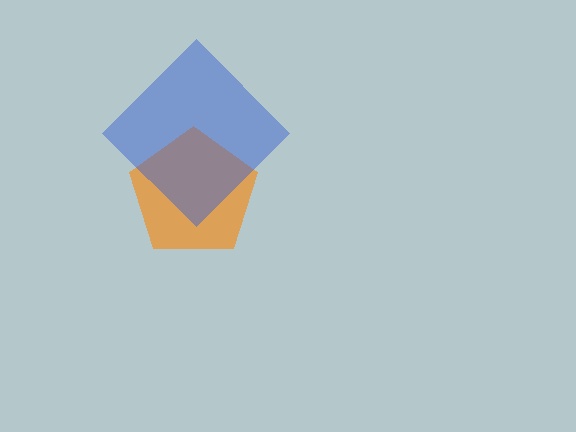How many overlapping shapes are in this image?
There are 2 overlapping shapes in the image.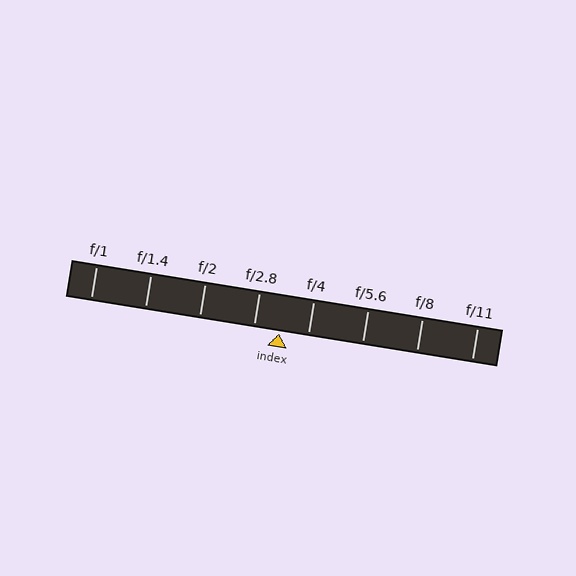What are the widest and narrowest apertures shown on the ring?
The widest aperture shown is f/1 and the narrowest is f/11.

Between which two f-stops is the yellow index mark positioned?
The index mark is between f/2.8 and f/4.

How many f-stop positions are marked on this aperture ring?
There are 8 f-stop positions marked.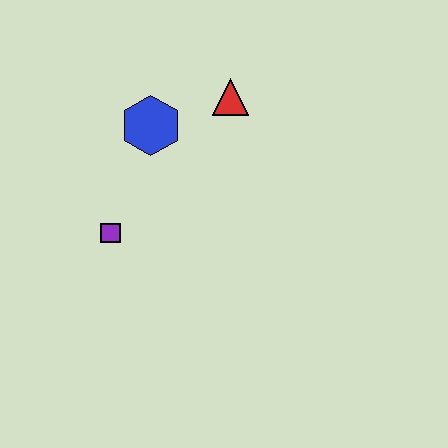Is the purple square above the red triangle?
No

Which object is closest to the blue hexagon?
The red triangle is closest to the blue hexagon.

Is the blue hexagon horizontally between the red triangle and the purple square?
Yes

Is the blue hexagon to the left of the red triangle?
Yes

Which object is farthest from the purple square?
The red triangle is farthest from the purple square.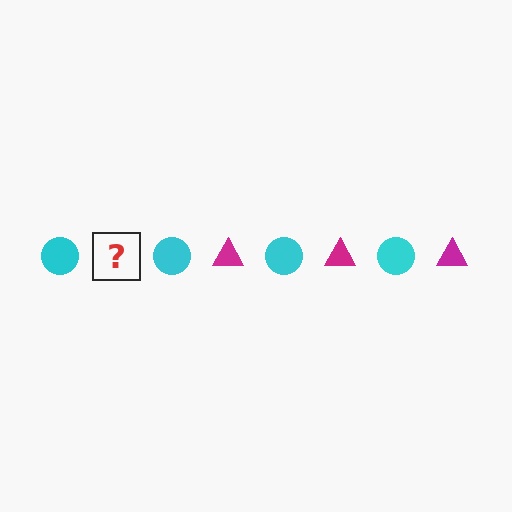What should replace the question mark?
The question mark should be replaced with a magenta triangle.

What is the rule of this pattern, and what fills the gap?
The rule is that the pattern alternates between cyan circle and magenta triangle. The gap should be filled with a magenta triangle.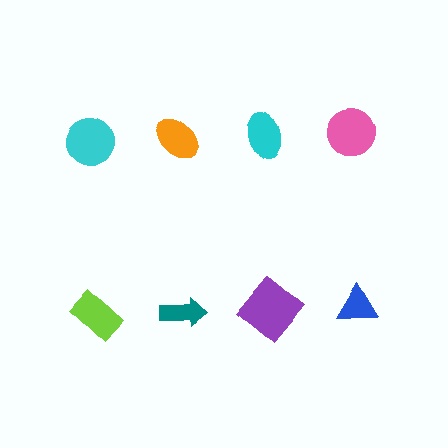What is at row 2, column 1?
A lime rectangle.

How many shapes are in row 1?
4 shapes.